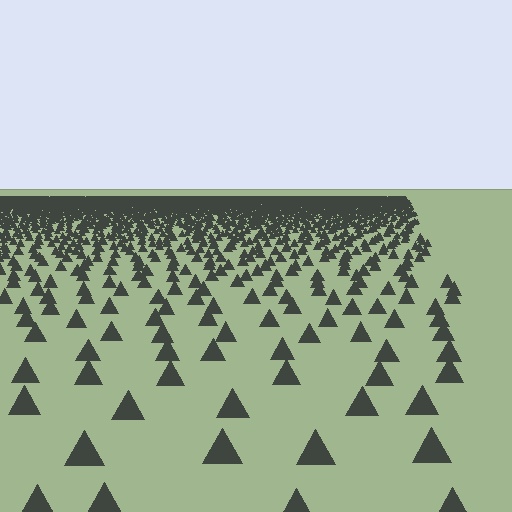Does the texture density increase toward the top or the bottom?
Density increases toward the top.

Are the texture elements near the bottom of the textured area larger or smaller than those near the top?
Larger. Near the bottom, elements are closer to the viewer and appear at a bigger on-screen size.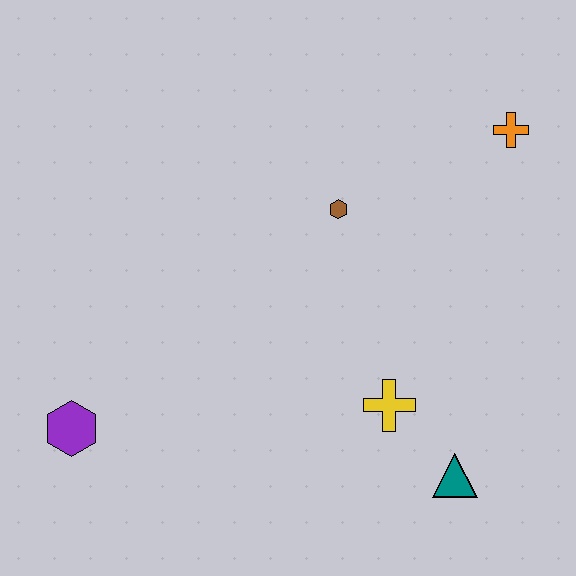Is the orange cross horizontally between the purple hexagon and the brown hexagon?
No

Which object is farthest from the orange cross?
The purple hexagon is farthest from the orange cross.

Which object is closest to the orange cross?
The brown hexagon is closest to the orange cross.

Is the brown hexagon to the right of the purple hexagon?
Yes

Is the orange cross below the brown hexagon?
No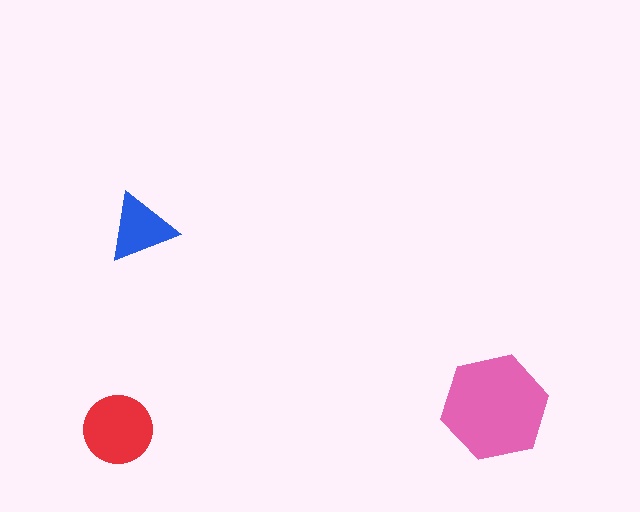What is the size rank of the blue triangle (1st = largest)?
3rd.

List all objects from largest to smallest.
The pink hexagon, the red circle, the blue triangle.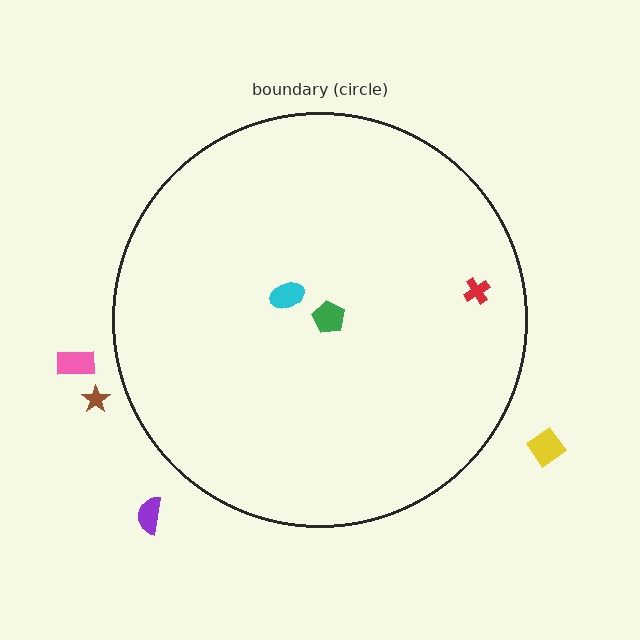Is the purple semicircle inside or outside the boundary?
Outside.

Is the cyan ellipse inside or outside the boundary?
Inside.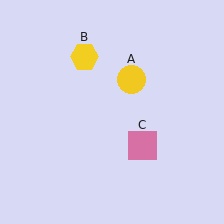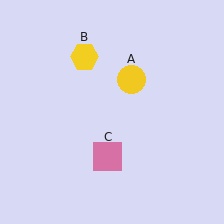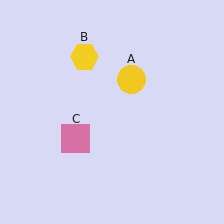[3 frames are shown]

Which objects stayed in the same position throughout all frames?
Yellow circle (object A) and yellow hexagon (object B) remained stationary.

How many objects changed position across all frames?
1 object changed position: pink square (object C).